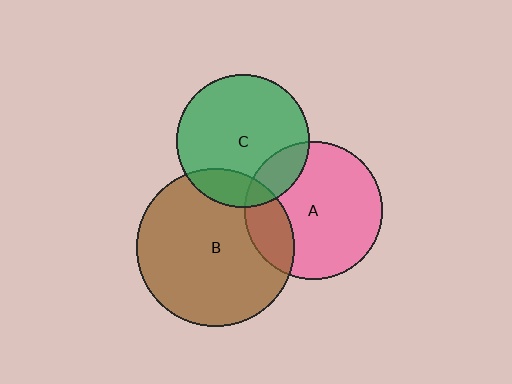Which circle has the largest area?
Circle B (brown).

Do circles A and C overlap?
Yes.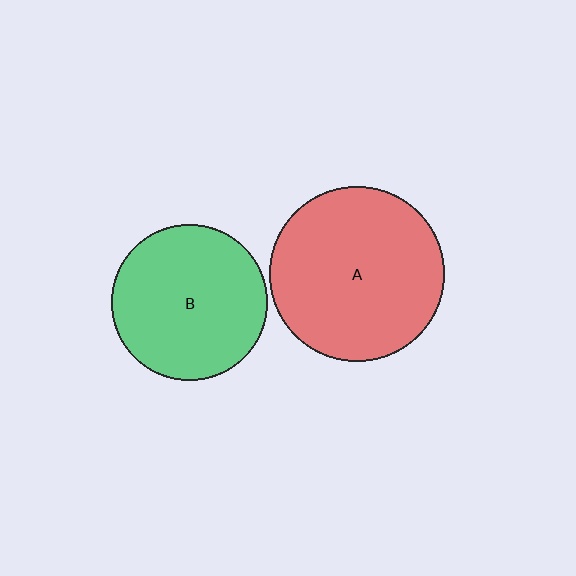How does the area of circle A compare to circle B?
Approximately 1.3 times.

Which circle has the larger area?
Circle A (red).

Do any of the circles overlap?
No, none of the circles overlap.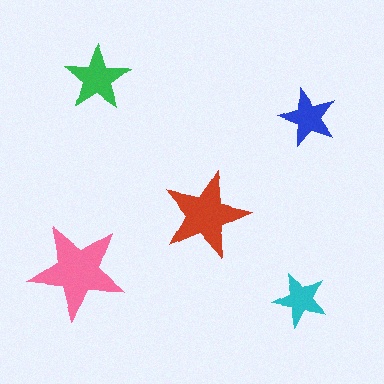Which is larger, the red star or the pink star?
The pink one.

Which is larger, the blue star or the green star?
The green one.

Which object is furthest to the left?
The pink star is leftmost.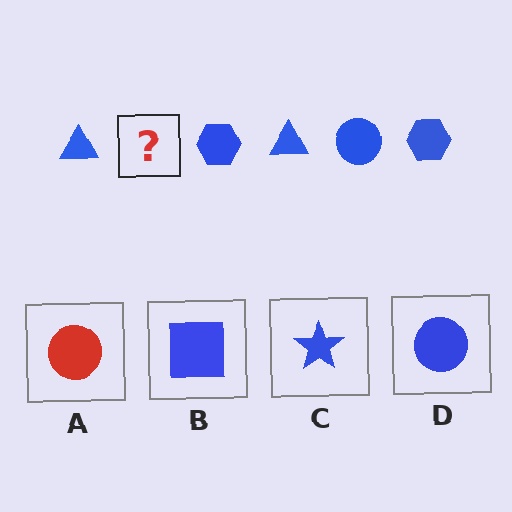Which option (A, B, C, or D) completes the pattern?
D.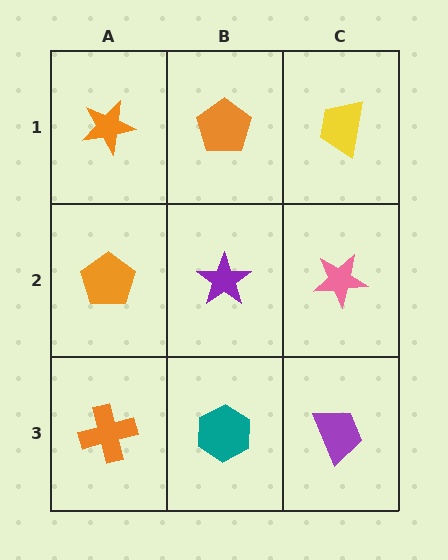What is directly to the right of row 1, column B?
A yellow trapezoid.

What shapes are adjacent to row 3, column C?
A pink star (row 2, column C), a teal hexagon (row 3, column B).